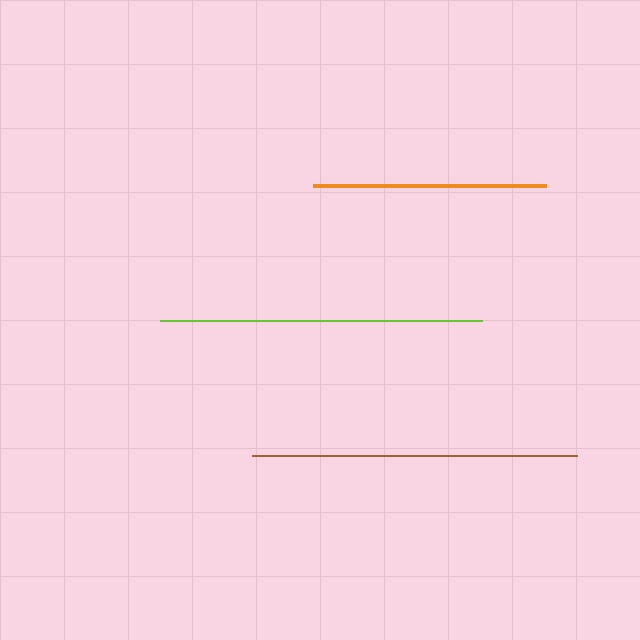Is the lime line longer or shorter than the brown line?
The brown line is longer than the lime line.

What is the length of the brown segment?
The brown segment is approximately 325 pixels long.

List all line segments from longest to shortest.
From longest to shortest: brown, lime, orange.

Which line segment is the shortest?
The orange line is the shortest at approximately 233 pixels.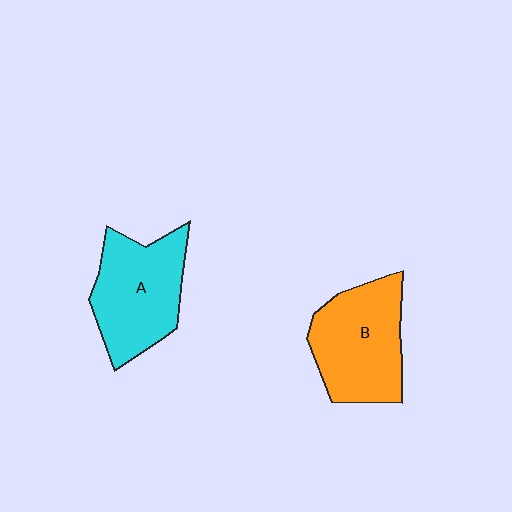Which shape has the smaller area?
Shape A (cyan).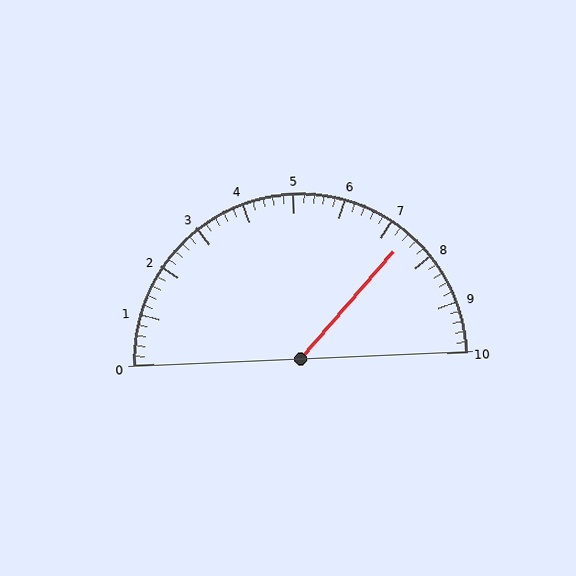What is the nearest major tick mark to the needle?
The nearest major tick mark is 7.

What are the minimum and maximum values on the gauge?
The gauge ranges from 0 to 10.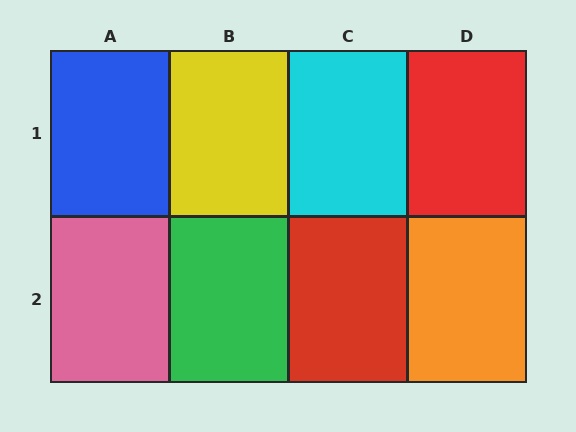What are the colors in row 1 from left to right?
Blue, yellow, cyan, red.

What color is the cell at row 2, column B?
Green.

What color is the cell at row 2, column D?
Orange.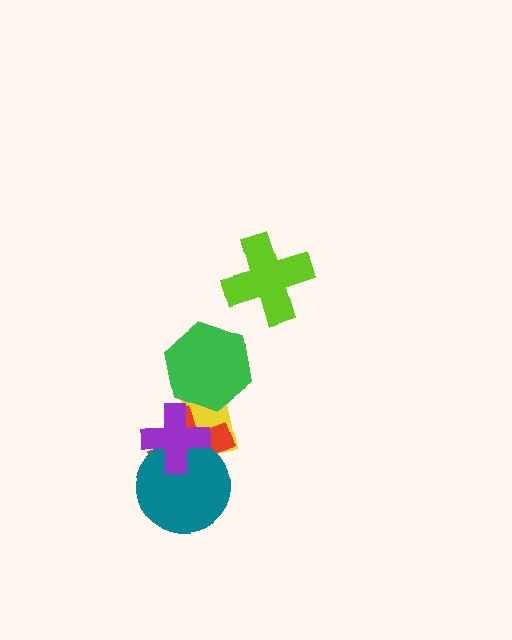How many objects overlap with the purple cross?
3 objects overlap with the purple cross.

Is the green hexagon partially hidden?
No, no other shape covers it.